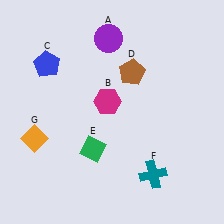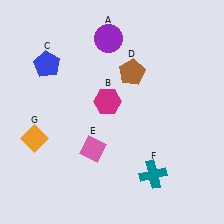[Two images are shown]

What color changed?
The diamond (E) changed from green in Image 1 to pink in Image 2.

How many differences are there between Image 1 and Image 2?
There is 1 difference between the two images.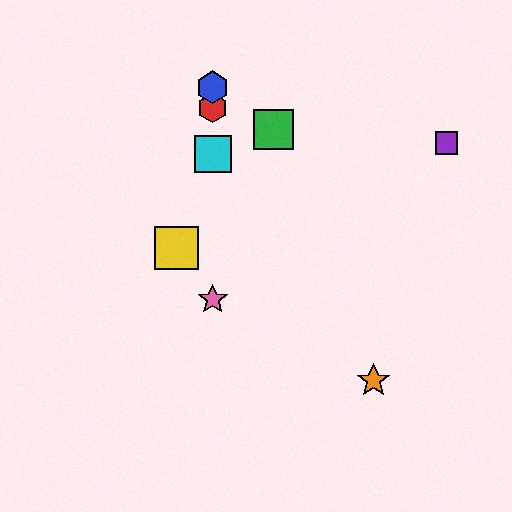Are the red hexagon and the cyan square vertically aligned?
Yes, both are at x≈213.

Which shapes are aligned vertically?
The red hexagon, the blue hexagon, the cyan square, the pink star are aligned vertically.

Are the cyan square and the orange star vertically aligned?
No, the cyan square is at x≈213 and the orange star is at x≈373.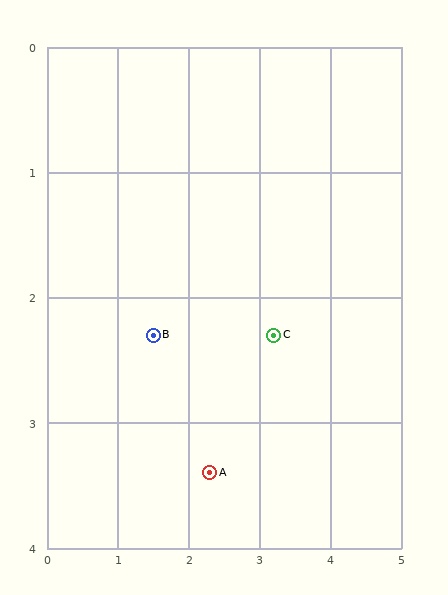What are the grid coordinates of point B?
Point B is at approximately (1.5, 2.3).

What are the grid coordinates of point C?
Point C is at approximately (3.2, 2.3).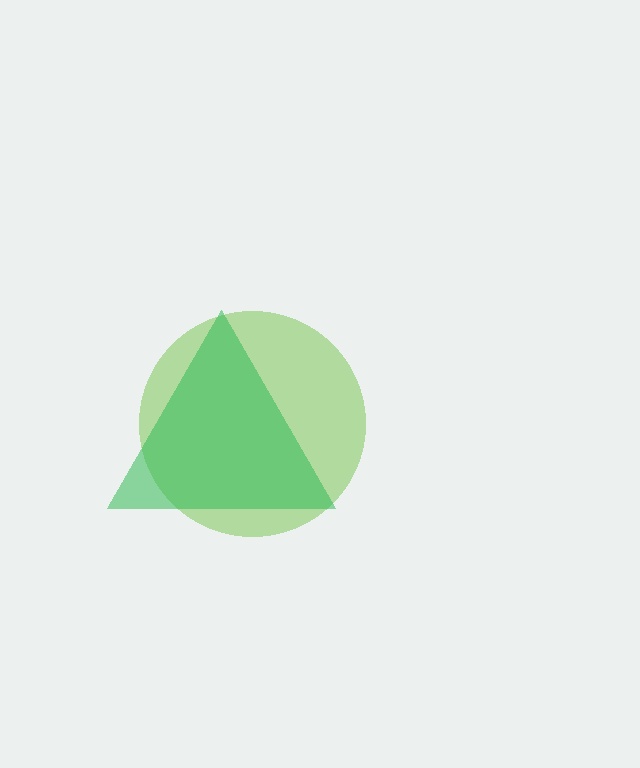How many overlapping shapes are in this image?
There are 2 overlapping shapes in the image.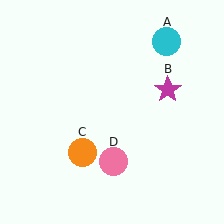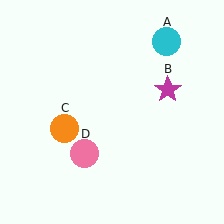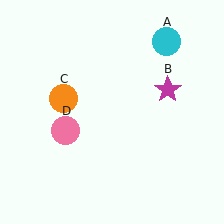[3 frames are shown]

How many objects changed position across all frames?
2 objects changed position: orange circle (object C), pink circle (object D).